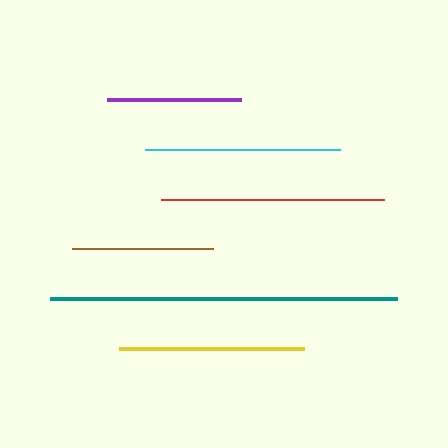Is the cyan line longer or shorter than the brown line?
The cyan line is longer than the brown line.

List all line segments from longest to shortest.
From longest to shortest: teal, red, cyan, yellow, brown, purple.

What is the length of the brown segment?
The brown segment is approximately 141 pixels long.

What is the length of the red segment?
The red segment is approximately 223 pixels long.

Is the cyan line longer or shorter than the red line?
The red line is longer than the cyan line.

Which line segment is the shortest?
The purple line is the shortest at approximately 135 pixels.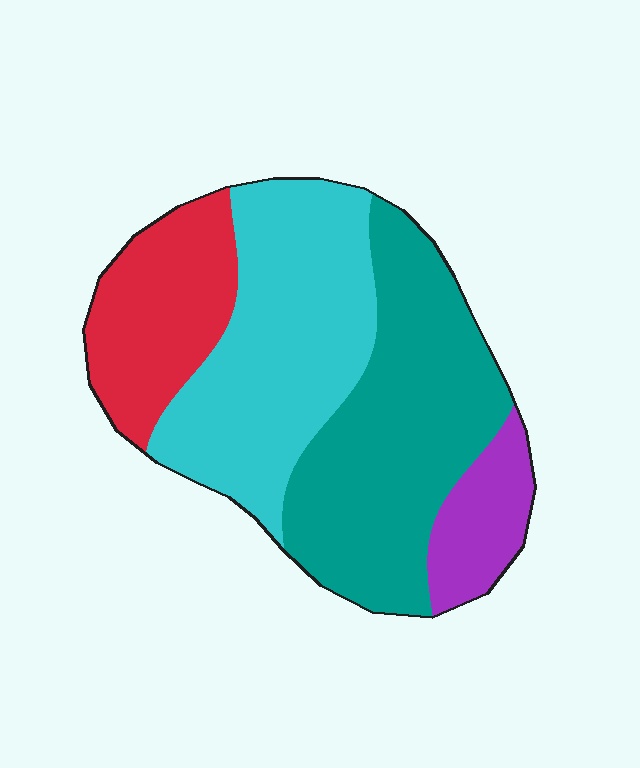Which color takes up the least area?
Purple, at roughly 10%.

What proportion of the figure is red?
Red covers about 20% of the figure.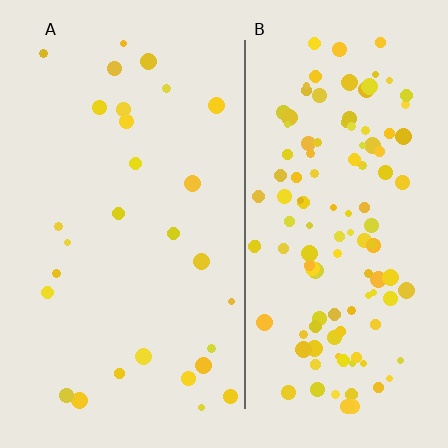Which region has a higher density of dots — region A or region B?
B (the right).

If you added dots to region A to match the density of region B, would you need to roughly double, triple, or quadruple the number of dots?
Approximately quadruple.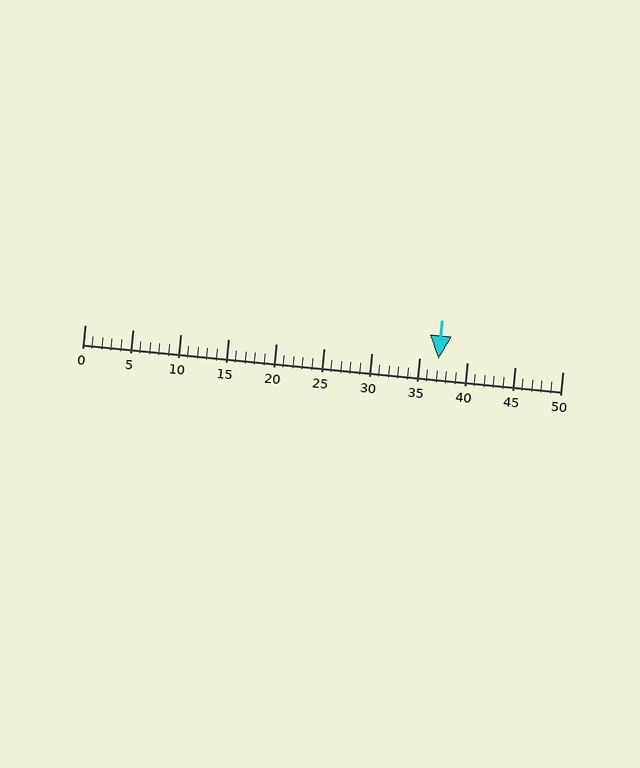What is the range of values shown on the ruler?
The ruler shows values from 0 to 50.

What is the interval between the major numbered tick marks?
The major tick marks are spaced 5 units apart.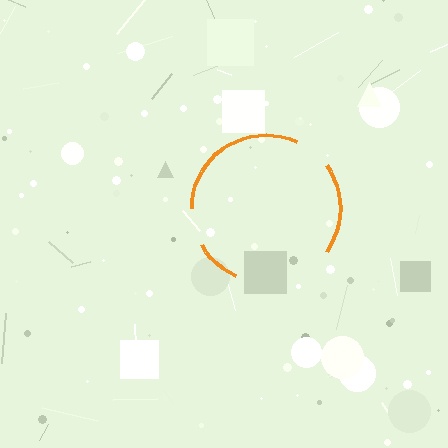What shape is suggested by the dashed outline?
The dashed outline suggests a circle.